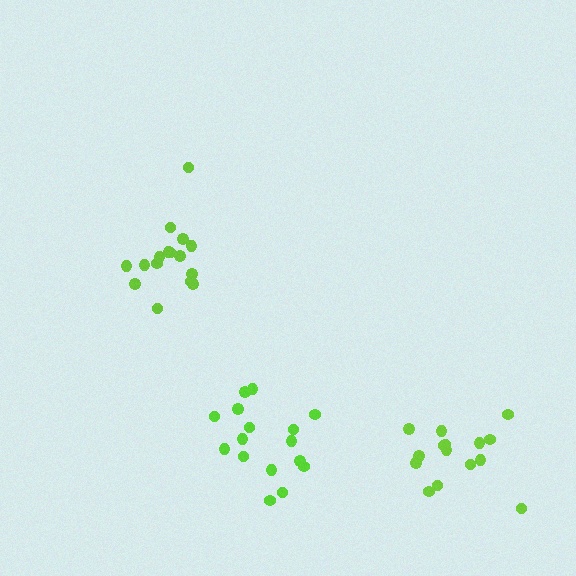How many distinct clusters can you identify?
There are 3 distinct clusters.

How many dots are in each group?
Group 1: 16 dots, Group 2: 16 dots, Group 3: 15 dots (47 total).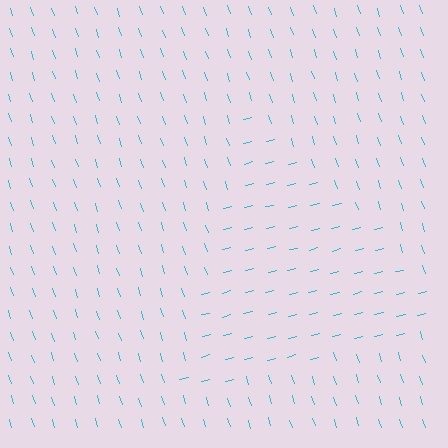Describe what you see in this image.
The image is filled with small cyan line segments. A triangle region in the image has lines oriented differently from the surrounding lines, creating a visible texture boundary.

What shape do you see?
I see a triangle.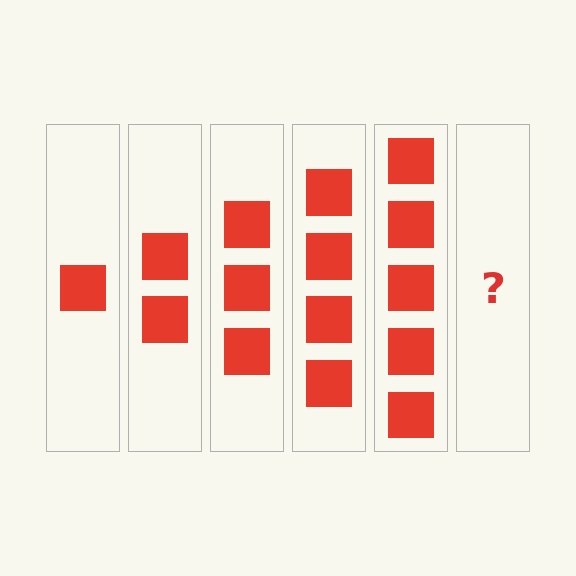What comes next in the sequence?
The next element should be 6 squares.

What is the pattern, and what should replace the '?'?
The pattern is that each step adds one more square. The '?' should be 6 squares.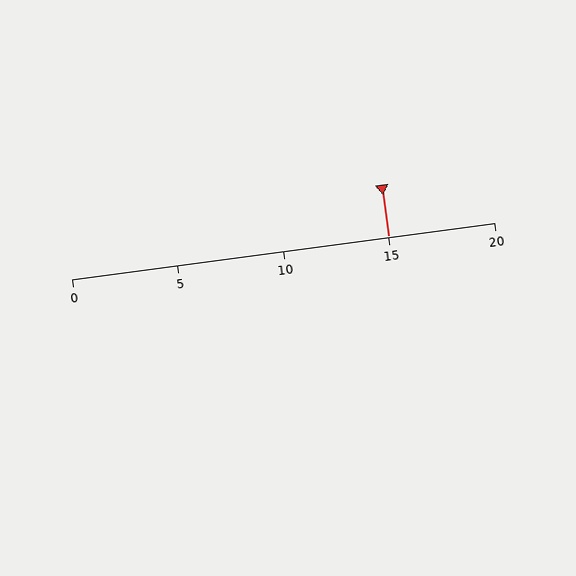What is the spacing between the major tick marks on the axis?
The major ticks are spaced 5 apart.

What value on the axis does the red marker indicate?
The marker indicates approximately 15.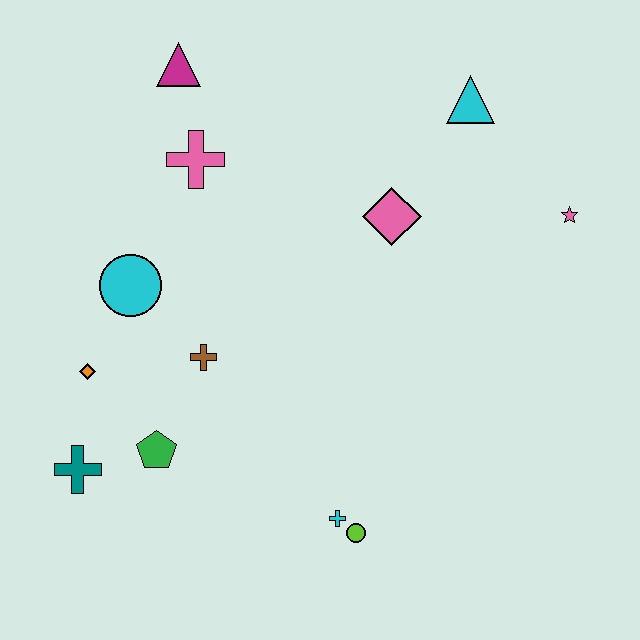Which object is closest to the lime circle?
The cyan cross is closest to the lime circle.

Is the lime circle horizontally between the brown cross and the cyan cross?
No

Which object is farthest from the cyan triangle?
The teal cross is farthest from the cyan triangle.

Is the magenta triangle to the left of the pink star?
Yes